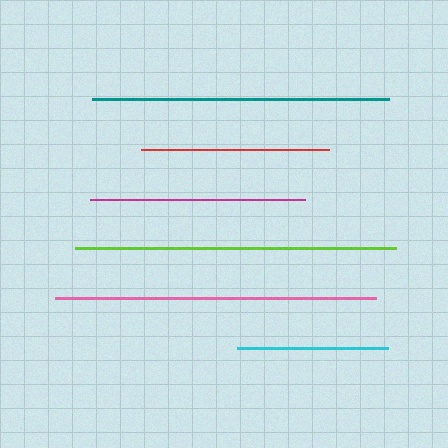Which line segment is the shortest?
The cyan line is the shortest at approximately 150 pixels.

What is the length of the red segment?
The red segment is approximately 188 pixels long.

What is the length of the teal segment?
The teal segment is approximately 298 pixels long.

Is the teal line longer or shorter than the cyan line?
The teal line is longer than the cyan line.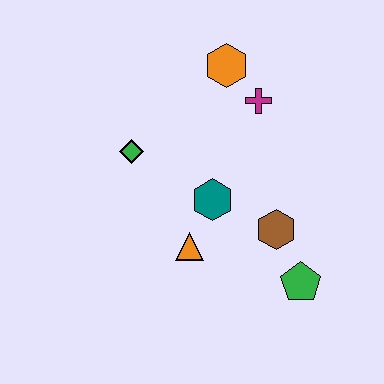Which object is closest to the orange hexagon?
The magenta cross is closest to the orange hexagon.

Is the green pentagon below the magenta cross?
Yes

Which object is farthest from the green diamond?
The green pentagon is farthest from the green diamond.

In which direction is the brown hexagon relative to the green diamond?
The brown hexagon is to the right of the green diamond.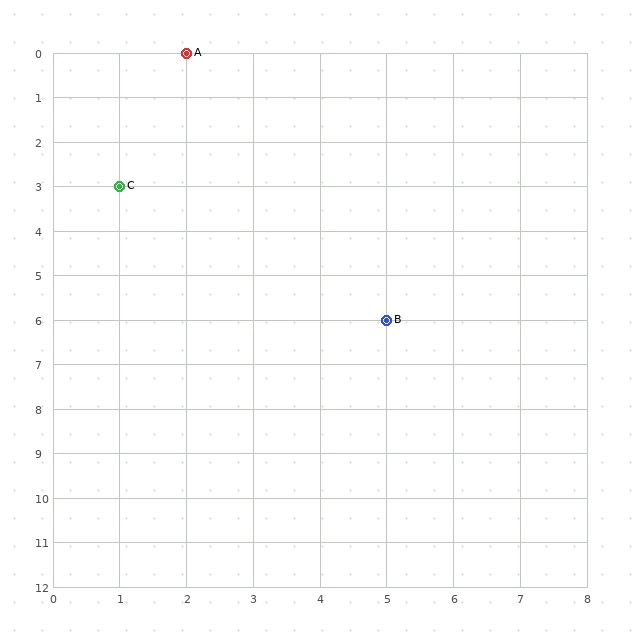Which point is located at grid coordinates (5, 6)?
Point B is at (5, 6).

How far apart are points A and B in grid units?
Points A and B are 3 columns and 6 rows apart (about 6.7 grid units diagonally).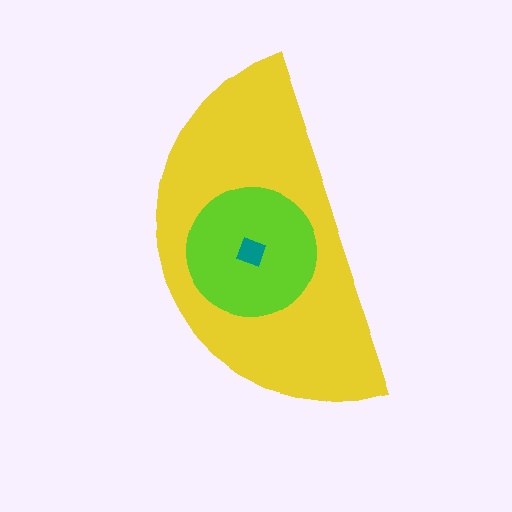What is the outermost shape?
The yellow semicircle.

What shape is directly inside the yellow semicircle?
The lime circle.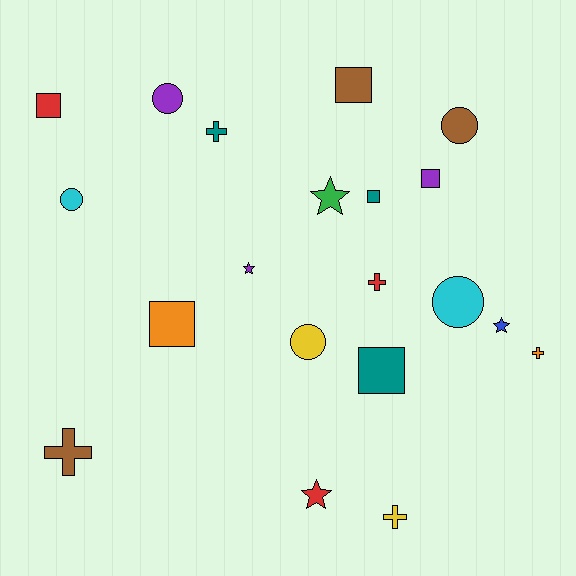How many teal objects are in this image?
There are 3 teal objects.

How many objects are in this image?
There are 20 objects.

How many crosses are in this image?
There are 5 crosses.